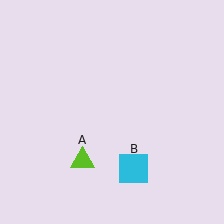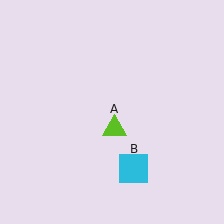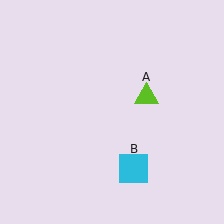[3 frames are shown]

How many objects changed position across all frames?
1 object changed position: lime triangle (object A).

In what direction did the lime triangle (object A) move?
The lime triangle (object A) moved up and to the right.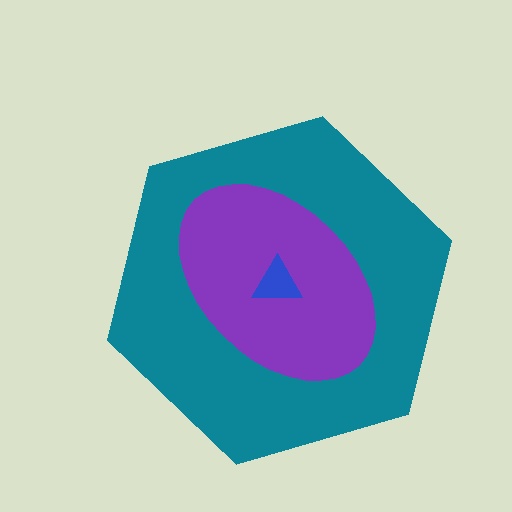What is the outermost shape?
The teal hexagon.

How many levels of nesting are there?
3.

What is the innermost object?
The blue triangle.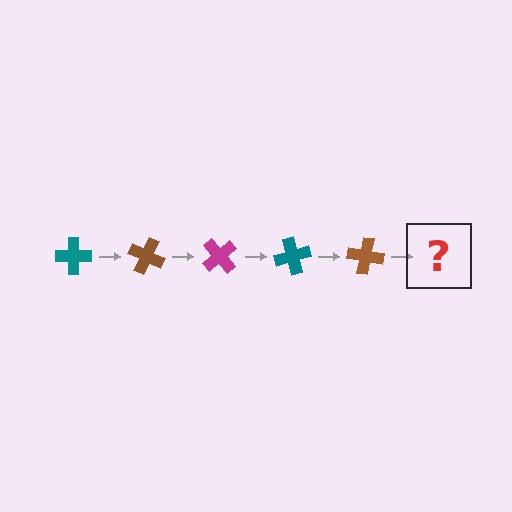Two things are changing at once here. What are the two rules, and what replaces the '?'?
The two rules are that it rotates 25 degrees each step and the color cycles through teal, brown, and magenta. The '?' should be a magenta cross, rotated 125 degrees from the start.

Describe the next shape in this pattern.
It should be a magenta cross, rotated 125 degrees from the start.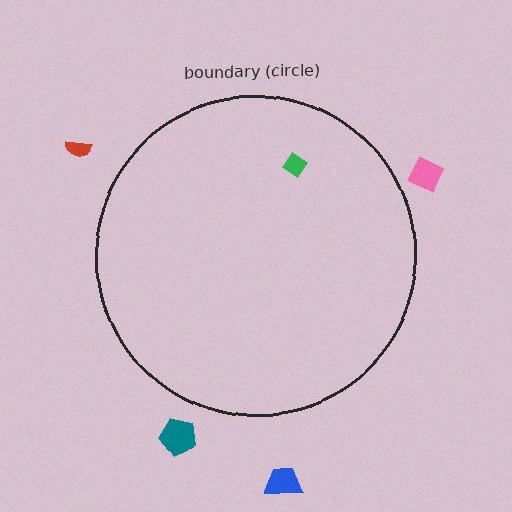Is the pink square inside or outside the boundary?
Outside.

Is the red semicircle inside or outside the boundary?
Outside.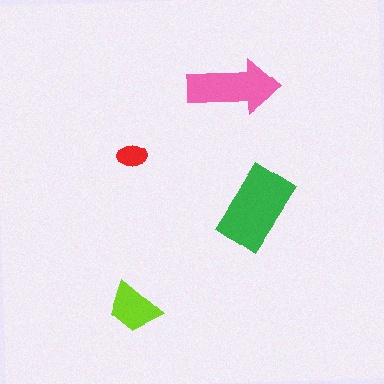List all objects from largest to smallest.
The green rectangle, the pink arrow, the lime trapezoid, the red ellipse.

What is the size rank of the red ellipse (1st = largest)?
4th.